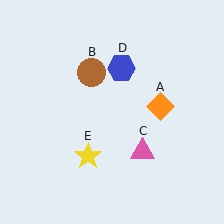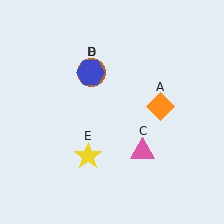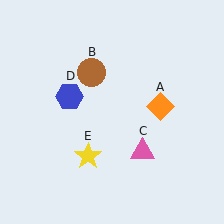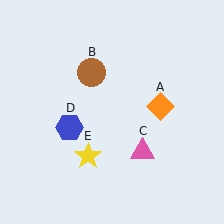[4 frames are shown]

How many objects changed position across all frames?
1 object changed position: blue hexagon (object D).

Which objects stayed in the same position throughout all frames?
Orange diamond (object A) and brown circle (object B) and pink triangle (object C) and yellow star (object E) remained stationary.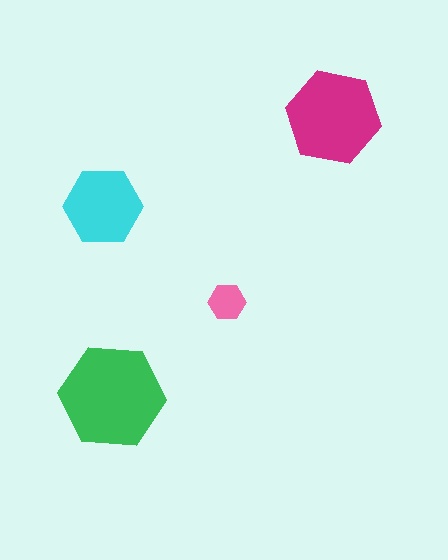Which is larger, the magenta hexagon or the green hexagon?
The green one.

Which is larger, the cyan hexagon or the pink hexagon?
The cyan one.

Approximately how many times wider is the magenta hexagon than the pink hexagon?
About 2.5 times wider.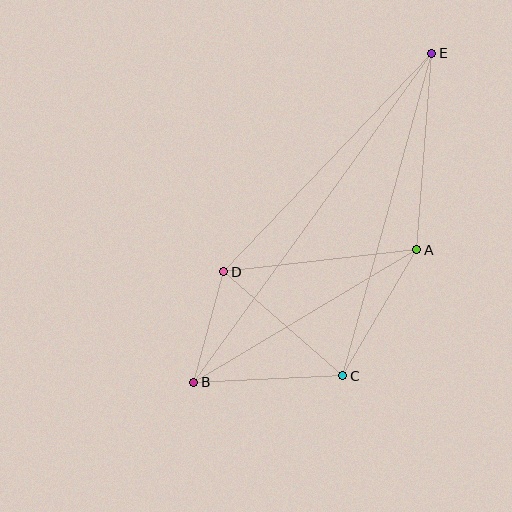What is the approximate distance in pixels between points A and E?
The distance between A and E is approximately 197 pixels.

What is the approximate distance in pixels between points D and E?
The distance between D and E is approximately 302 pixels.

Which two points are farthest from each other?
Points B and E are farthest from each other.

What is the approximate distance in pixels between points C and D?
The distance between C and D is approximately 158 pixels.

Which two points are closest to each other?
Points B and D are closest to each other.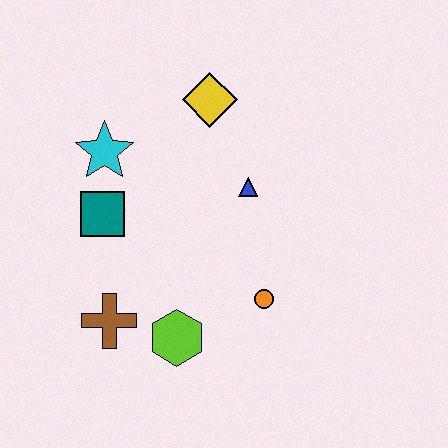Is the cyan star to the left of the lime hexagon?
Yes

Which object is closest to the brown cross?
The lime hexagon is closest to the brown cross.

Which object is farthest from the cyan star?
The orange circle is farthest from the cyan star.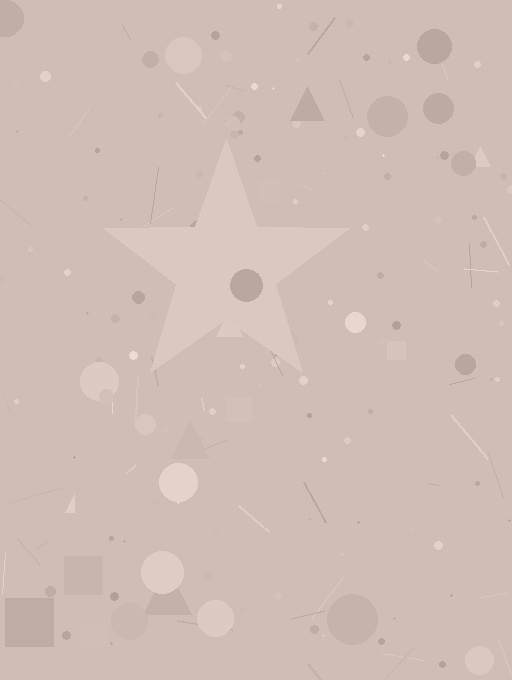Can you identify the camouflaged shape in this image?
The camouflaged shape is a star.